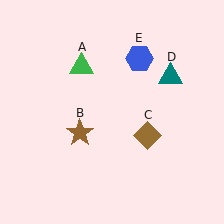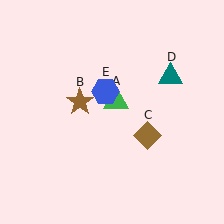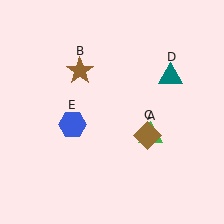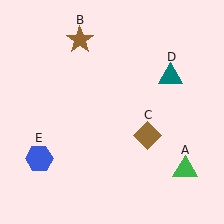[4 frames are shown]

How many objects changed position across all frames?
3 objects changed position: green triangle (object A), brown star (object B), blue hexagon (object E).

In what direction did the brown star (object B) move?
The brown star (object B) moved up.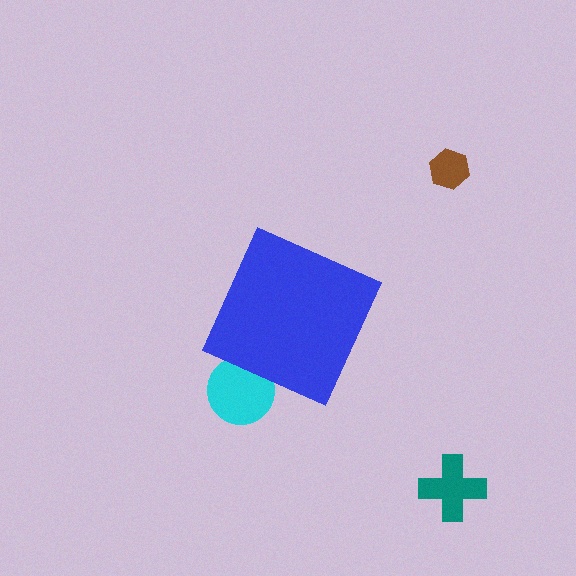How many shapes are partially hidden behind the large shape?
1 shape is partially hidden.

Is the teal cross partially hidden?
No, the teal cross is fully visible.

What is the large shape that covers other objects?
A blue diamond.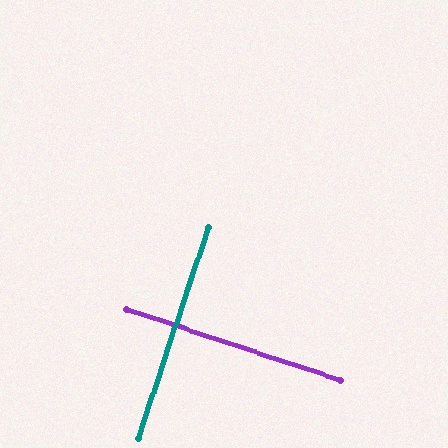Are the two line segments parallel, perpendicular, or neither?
Perpendicular — they meet at approximately 90°.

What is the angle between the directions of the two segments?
Approximately 90 degrees.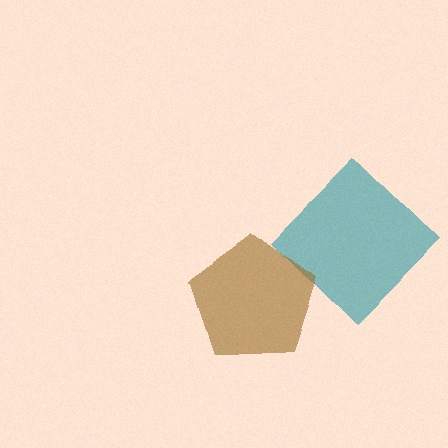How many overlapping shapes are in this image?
There are 2 overlapping shapes in the image.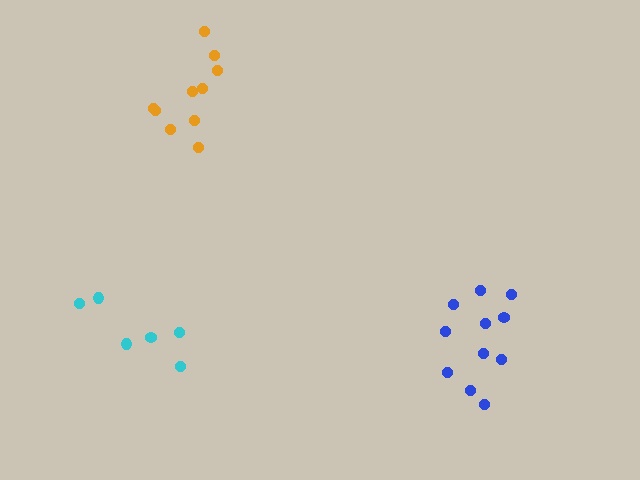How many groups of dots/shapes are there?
There are 3 groups.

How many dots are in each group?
Group 1: 6 dots, Group 2: 10 dots, Group 3: 11 dots (27 total).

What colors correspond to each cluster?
The clusters are colored: cyan, orange, blue.